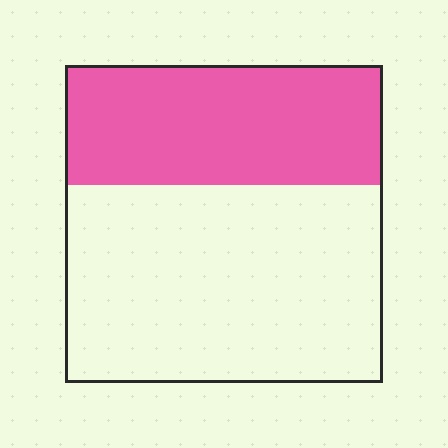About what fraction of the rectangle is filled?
About three eighths (3/8).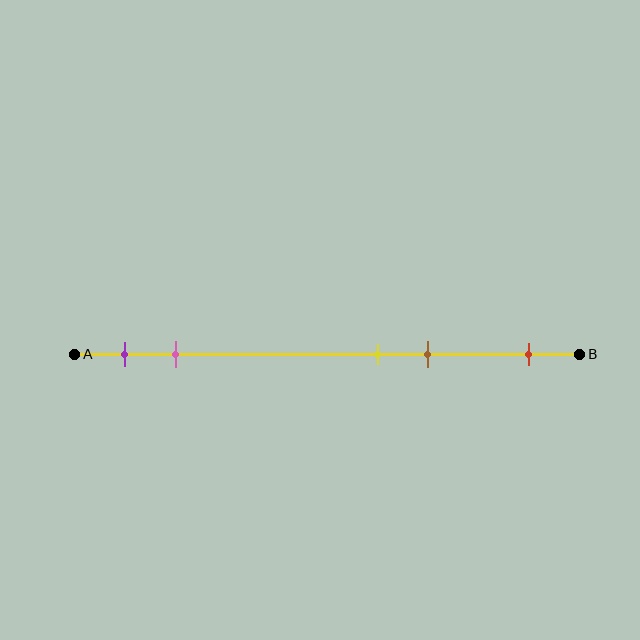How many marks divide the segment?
There are 5 marks dividing the segment.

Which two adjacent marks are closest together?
The yellow and brown marks are the closest adjacent pair.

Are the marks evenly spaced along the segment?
No, the marks are not evenly spaced.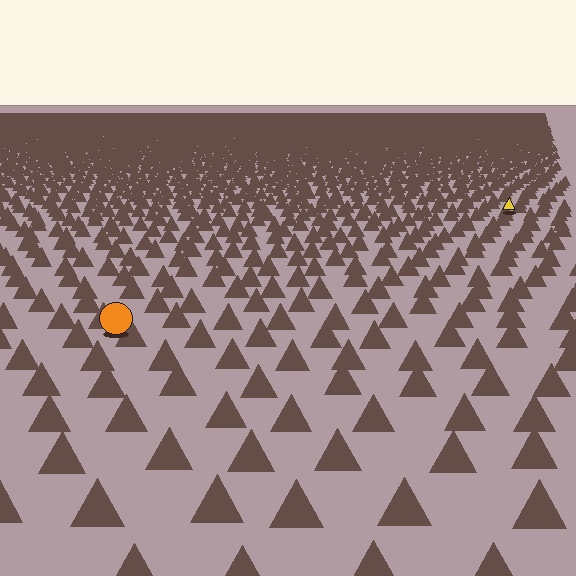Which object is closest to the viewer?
The orange circle is closest. The texture marks near it are larger and more spread out.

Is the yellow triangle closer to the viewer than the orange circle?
No. The orange circle is closer — you can tell from the texture gradient: the ground texture is coarser near it.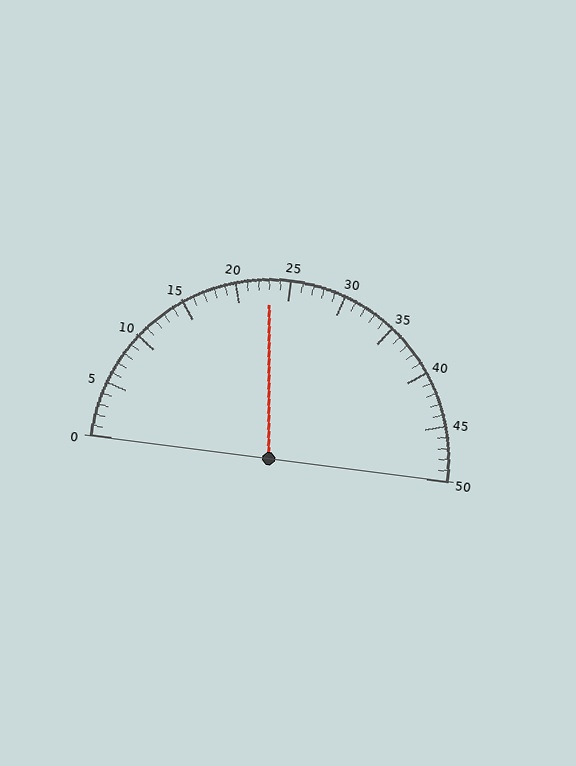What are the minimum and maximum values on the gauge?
The gauge ranges from 0 to 50.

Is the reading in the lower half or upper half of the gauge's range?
The reading is in the lower half of the range (0 to 50).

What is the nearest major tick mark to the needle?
The nearest major tick mark is 25.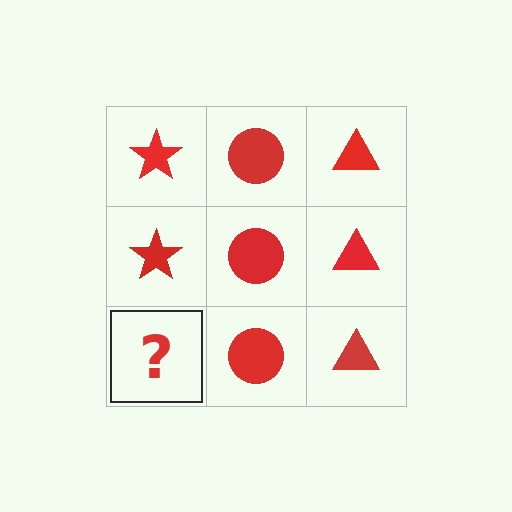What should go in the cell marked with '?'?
The missing cell should contain a red star.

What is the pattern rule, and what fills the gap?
The rule is that each column has a consistent shape. The gap should be filled with a red star.